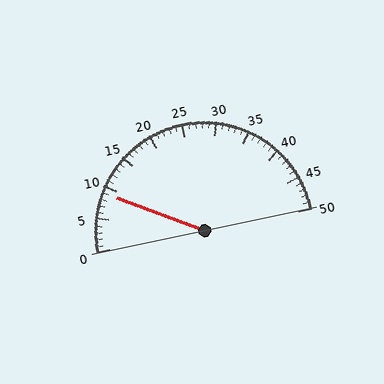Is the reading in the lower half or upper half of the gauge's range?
The reading is in the lower half of the range (0 to 50).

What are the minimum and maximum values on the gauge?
The gauge ranges from 0 to 50.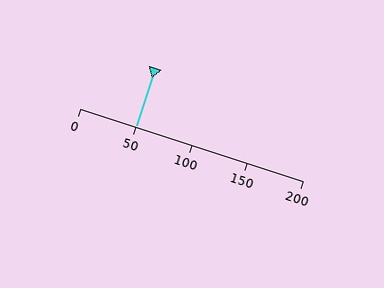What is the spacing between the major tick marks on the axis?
The major ticks are spaced 50 apart.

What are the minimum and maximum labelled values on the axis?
The axis runs from 0 to 200.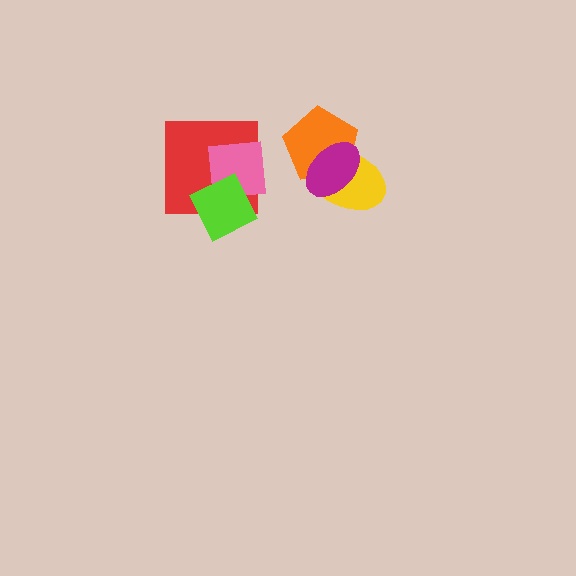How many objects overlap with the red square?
2 objects overlap with the red square.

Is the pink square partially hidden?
Yes, it is partially covered by another shape.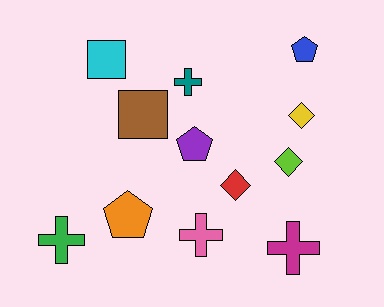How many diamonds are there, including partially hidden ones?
There are 3 diamonds.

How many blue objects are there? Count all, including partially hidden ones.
There is 1 blue object.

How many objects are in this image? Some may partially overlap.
There are 12 objects.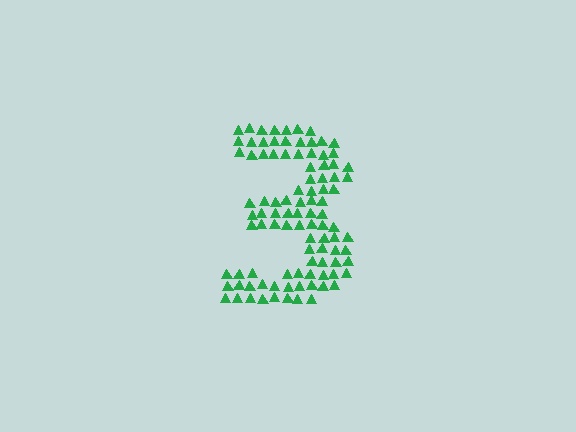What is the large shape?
The large shape is the digit 3.